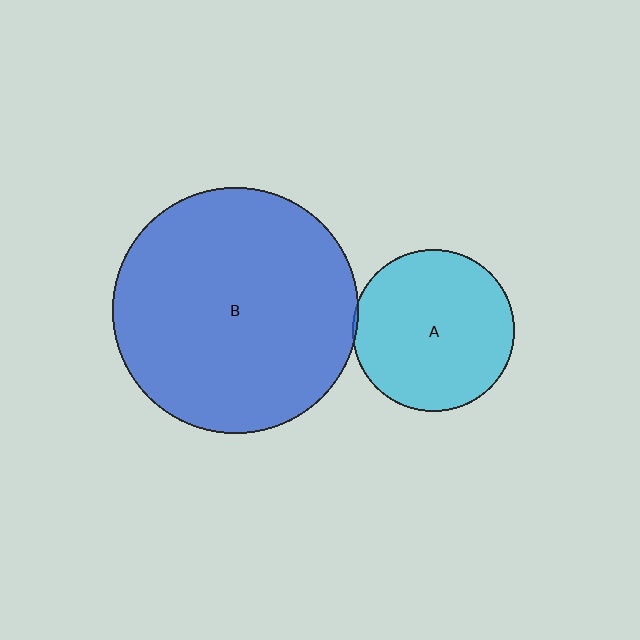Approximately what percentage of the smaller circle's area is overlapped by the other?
Approximately 5%.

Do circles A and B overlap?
Yes.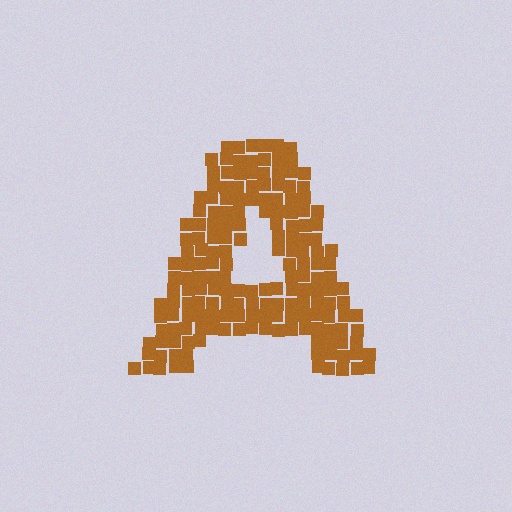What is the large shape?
The large shape is the letter A.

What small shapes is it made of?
It is made of small squares.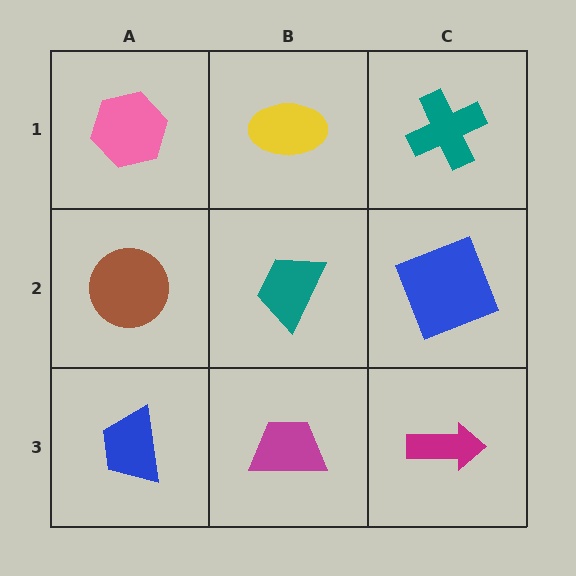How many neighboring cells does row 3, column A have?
2.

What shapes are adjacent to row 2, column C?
A teal cross (row 1, column C), a magenta arrow (row 3, column C), a teal trapezoid (row 2, column B).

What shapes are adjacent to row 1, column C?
A blue square (row 2, column C), a yellow ellipse (row 1, column B).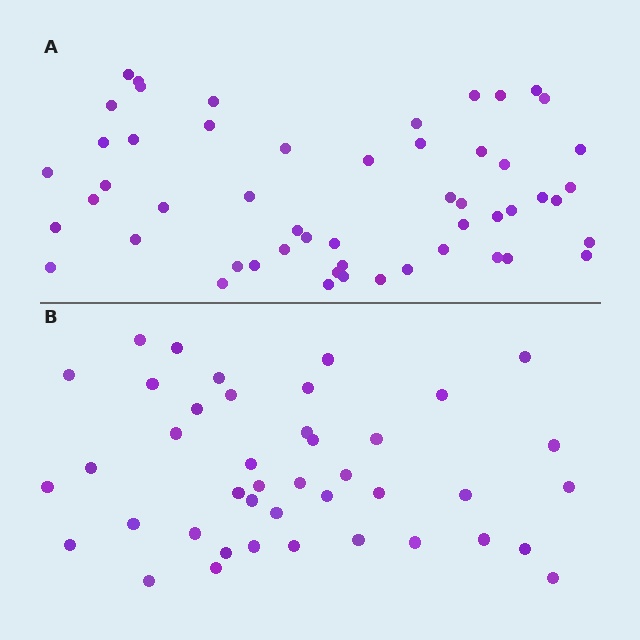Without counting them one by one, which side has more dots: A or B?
Region A (the top region) has more dots.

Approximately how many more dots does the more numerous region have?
Region A has roughly 12 or so more dots than region B.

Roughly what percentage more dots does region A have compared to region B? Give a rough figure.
About 25% more.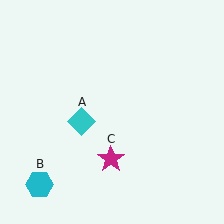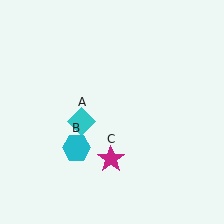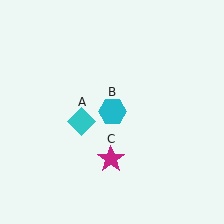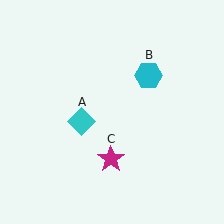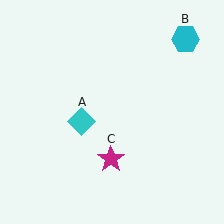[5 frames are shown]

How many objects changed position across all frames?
1 object changed position: cyan hexagon (object B).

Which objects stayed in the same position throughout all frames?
Cyan diamond (object A) and magenta star (object C) remained stationary.